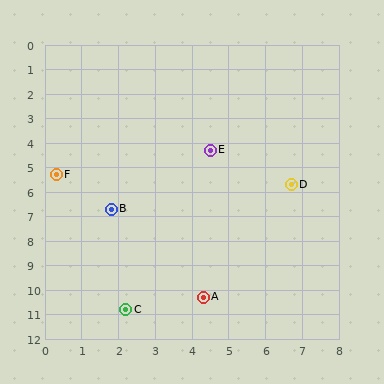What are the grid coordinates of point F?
Point F is at approximately (0.3, 5.3).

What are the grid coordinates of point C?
Point C is at approximately (2.2, 10.8).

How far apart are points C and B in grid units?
Points C and B are about 4.1 grid units apart.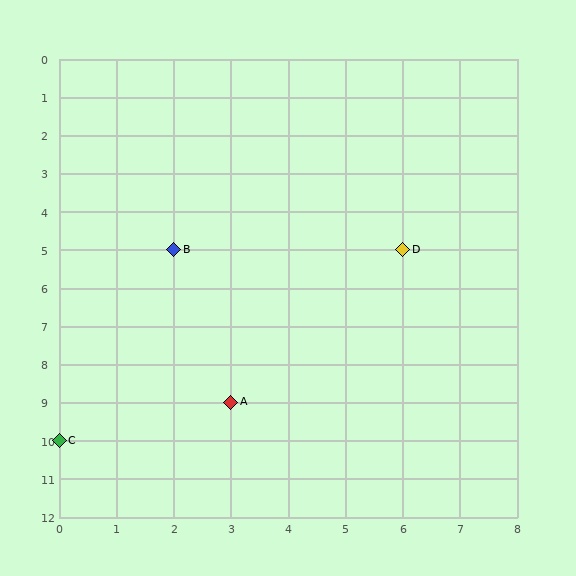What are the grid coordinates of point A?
Point A is at grid coordinates (3, 9).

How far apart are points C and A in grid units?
Points C and A are 3 columns and 1 row apart (about 3.2 grid units diagonally).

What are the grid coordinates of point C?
Point C is at grid coordinates (0, 10).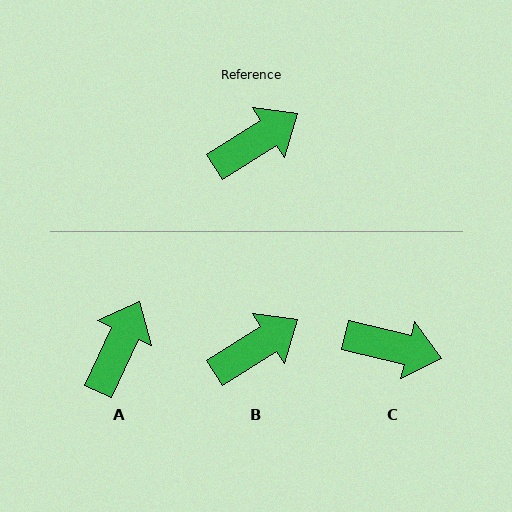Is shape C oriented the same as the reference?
No, it is off by about 46 degrees.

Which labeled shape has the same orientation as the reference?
B.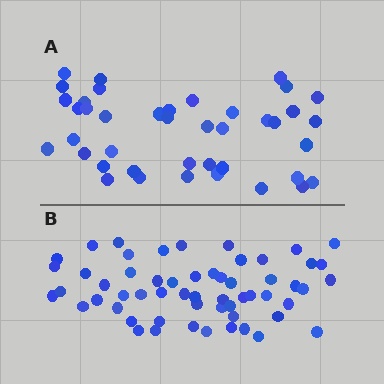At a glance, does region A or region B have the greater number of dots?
Region B (the bottom region) has more dots.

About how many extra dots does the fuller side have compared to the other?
Region B has approximately 15 more dots than region A.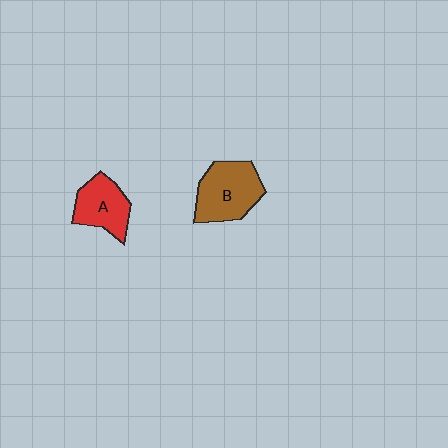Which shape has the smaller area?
Shape A (red).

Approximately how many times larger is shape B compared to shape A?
Approximately 1.3 times.